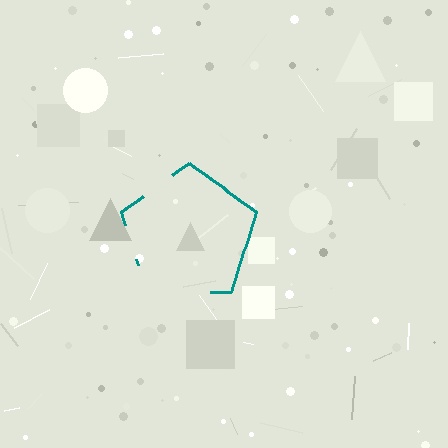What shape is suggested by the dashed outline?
The dashed outline suggests a pentagon.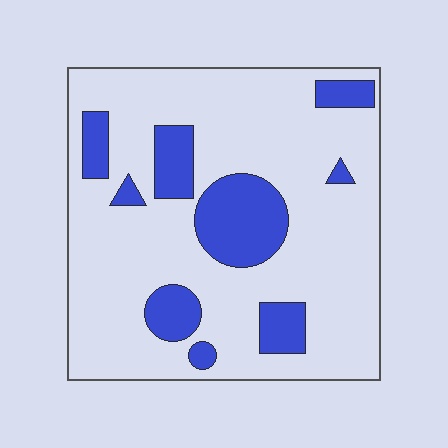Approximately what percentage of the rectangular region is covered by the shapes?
Approximately 20%.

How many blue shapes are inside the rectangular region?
9.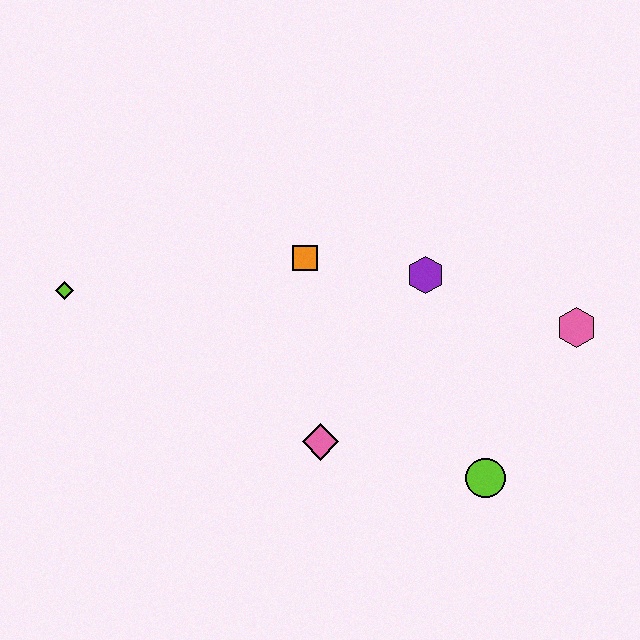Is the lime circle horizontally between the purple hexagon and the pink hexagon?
Yes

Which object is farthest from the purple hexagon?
The lime diamond is farthest from the purple hexagon.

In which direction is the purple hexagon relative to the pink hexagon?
The purple hexagon is to the left of the pink hexagon.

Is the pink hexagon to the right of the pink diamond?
Yes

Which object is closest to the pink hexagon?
The purple hexagon is closest to the pink hexagon.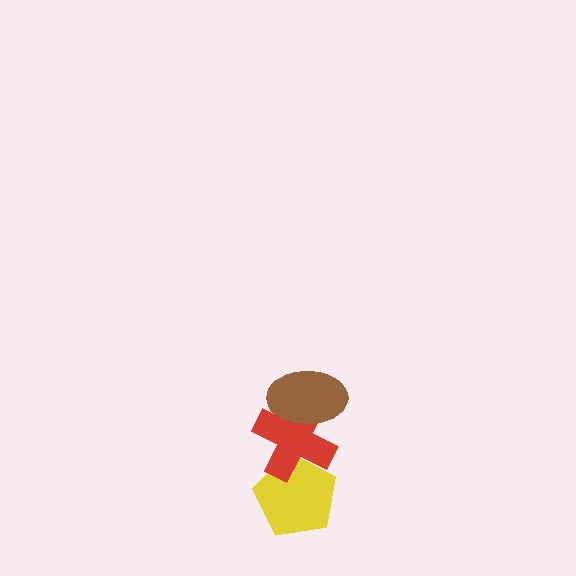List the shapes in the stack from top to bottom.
From top to bottom: the brown ellipse, the red cross, the yellow pentagon.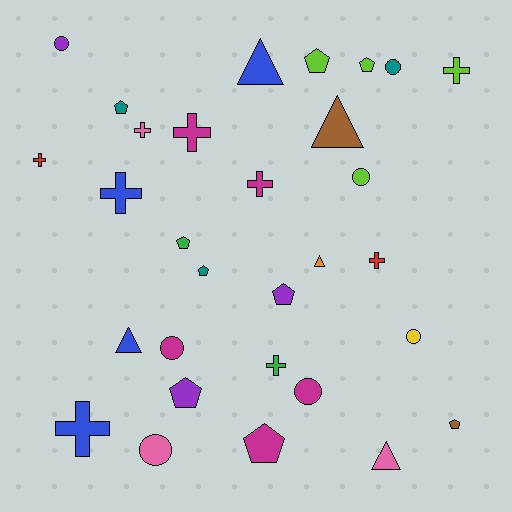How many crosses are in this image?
There are 9 crosses.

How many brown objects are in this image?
There are 2 brown objects.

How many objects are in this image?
There are 30 objects.